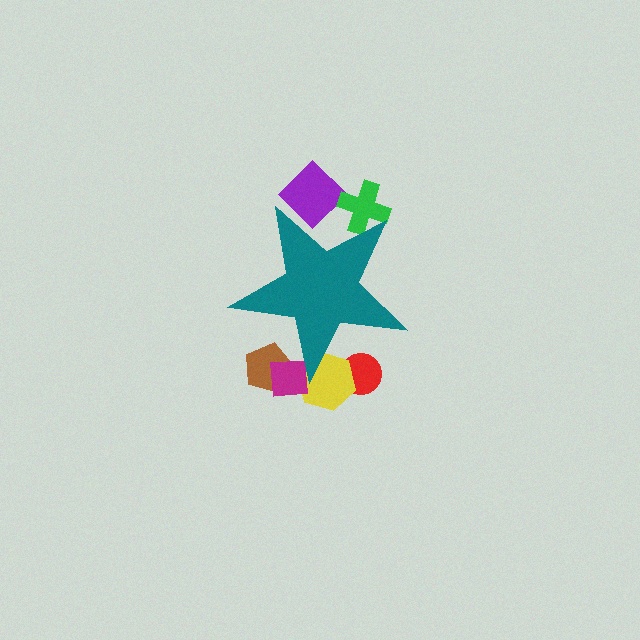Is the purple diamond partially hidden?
Yes, the purple diamond is partially hidden behind the teal star.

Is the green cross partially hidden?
Yes, the green cross is partially hidden behind the teal star.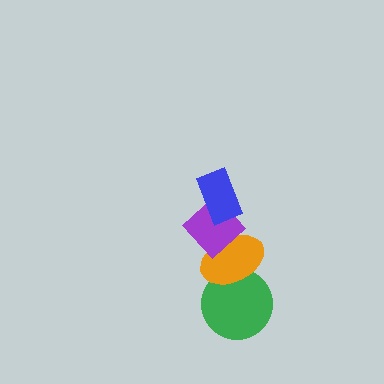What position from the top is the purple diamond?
The purple diamond is 2nd from the top.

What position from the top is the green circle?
The green circle is 4th from the top.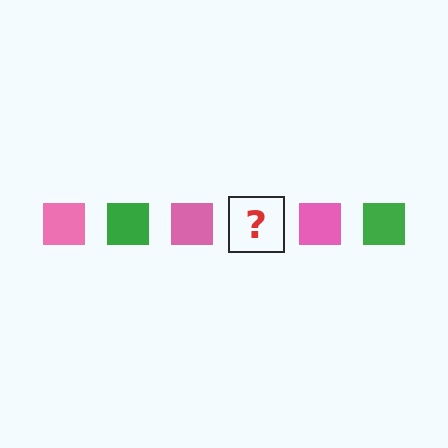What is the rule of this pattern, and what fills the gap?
The rule is that the pattern cycles through pink, green squares. The gap should be filled with a green square.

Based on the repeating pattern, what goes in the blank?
The blank should be a green square.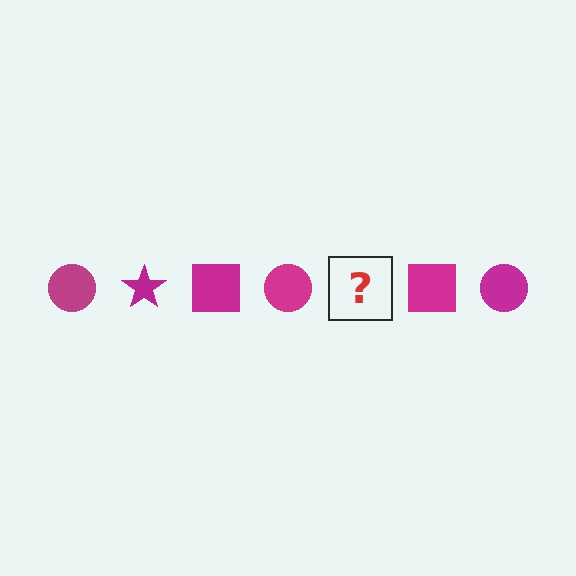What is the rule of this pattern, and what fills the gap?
The rule is that the pattern cycles through circle, star, square shapes in magenta. The gap should be filled with a magenta star.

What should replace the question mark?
The question mark should be replaced with a magenta star.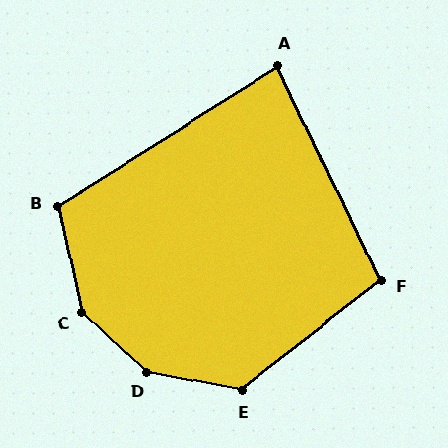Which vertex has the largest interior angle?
D, at approximately 148 degrees.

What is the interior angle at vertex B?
Approximately 110 degrees (obtuse).